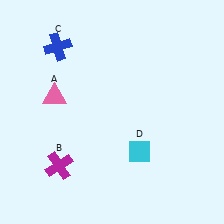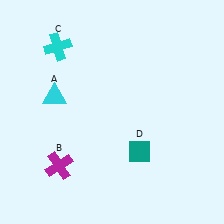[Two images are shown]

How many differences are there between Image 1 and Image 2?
There are 3 differences between the two images.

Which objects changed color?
A changed from pink to cyan. C changed from blue to cyan. D changed from cyan to teal.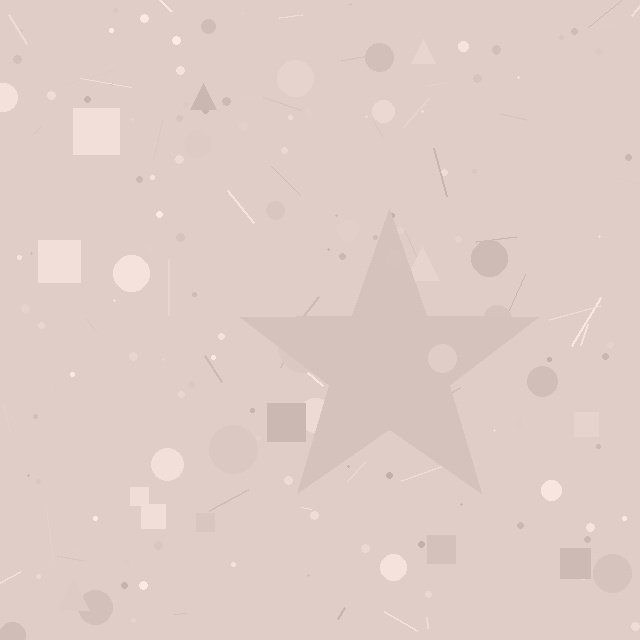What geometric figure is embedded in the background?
A star is embedded in the background.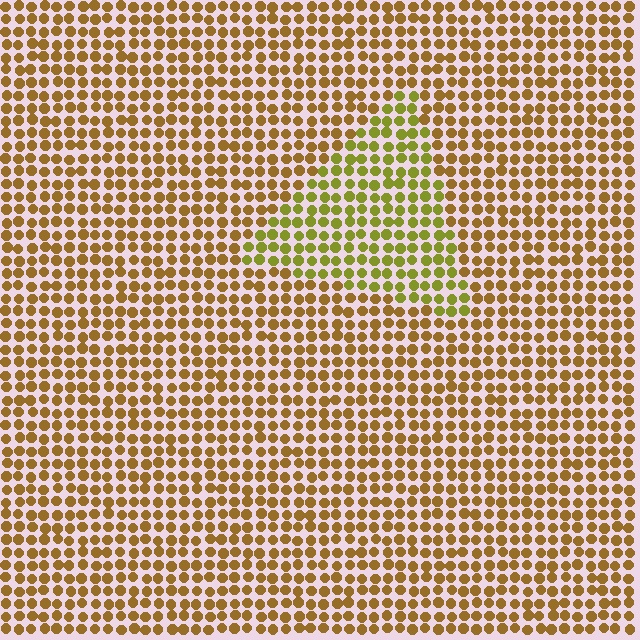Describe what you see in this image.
The image is filled with small brown elements in a uniform arrangement. A triangle-shaped region is visible where the elements are tinted to a slightly different hue, forming a subtle color boundary.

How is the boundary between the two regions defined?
The boundary is defined purely by a slight shift in hue (about 33 degrees). Spacing, size, and orientation are identical on both sides.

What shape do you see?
I see a triangle.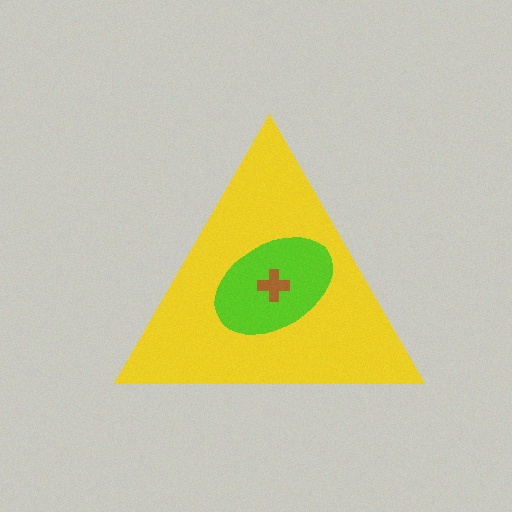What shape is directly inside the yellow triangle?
The lime ellipse.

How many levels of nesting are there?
3.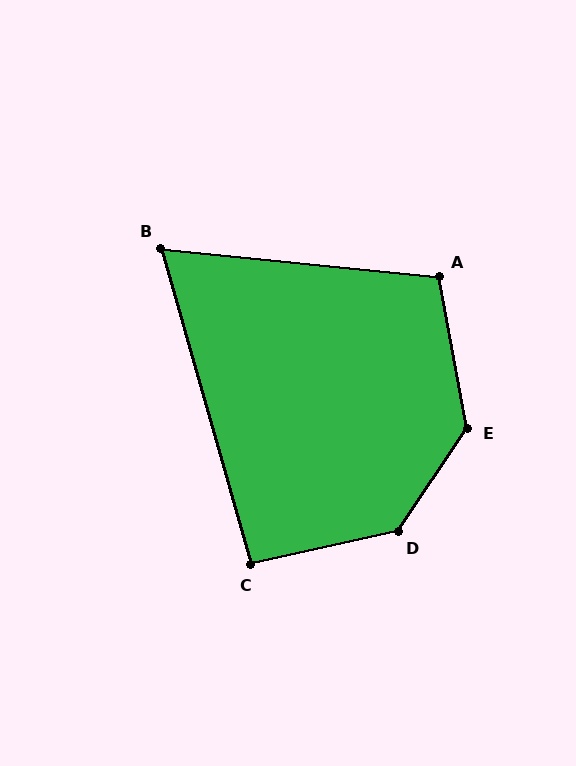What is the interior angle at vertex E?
Approximately 136 degrees (obtuse).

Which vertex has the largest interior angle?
D, at approximately 136 degrees.